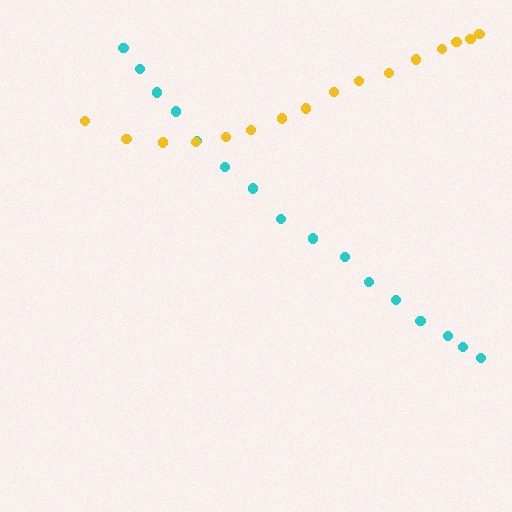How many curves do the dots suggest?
There are 2 distinct paths.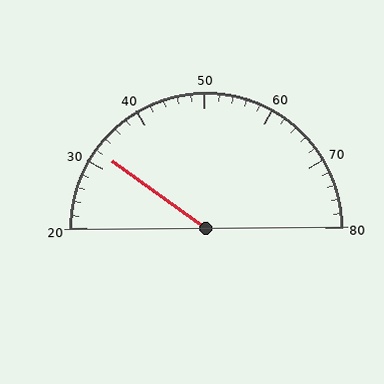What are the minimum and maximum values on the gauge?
The gauge ranges from 20 to 80.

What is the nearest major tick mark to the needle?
The nearest major tick mark is 30.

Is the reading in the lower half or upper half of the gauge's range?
The reading is in the lower half of the range (20 to 80).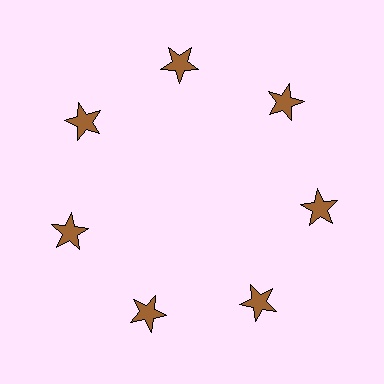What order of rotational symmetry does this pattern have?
This pattern has 7-fold rotational symmetry.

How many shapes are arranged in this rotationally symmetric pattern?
There are 7 shapes, arranged in 7 groups of 1.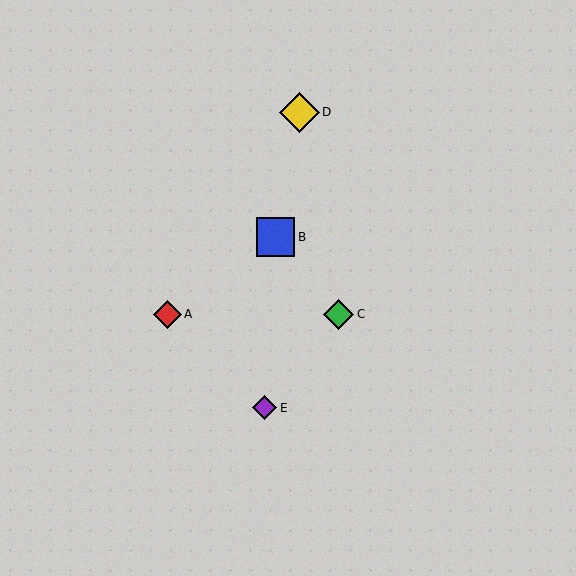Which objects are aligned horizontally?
Objects A, C are aligned horizontally.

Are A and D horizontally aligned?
No, A is at y≈314 and D is at y≈112.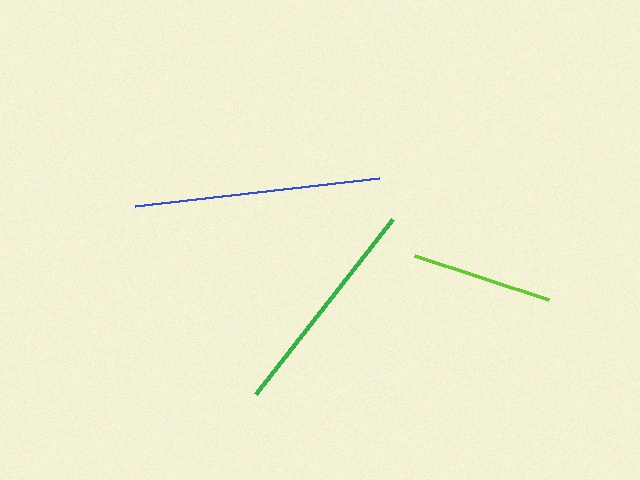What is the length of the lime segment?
The lime segment is approximately 142 pixels long.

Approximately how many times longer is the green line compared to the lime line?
The green line is approximately 1.6 times the length of the lime line.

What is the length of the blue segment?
The blue segment is approximately 245 pixels long.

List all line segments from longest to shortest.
From longest to shortest: blue, green, lime.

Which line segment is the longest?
The blue line is the longest at approximately 245 pixels.